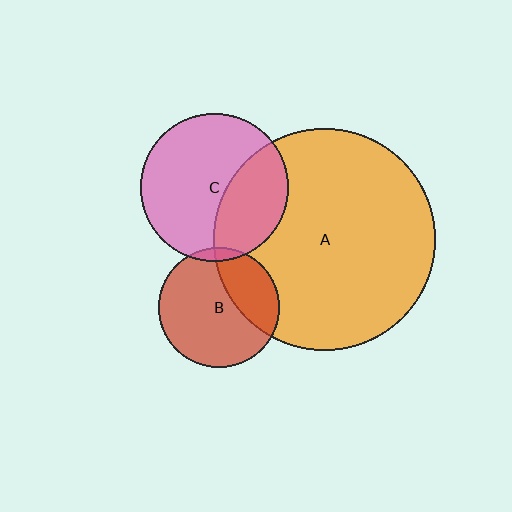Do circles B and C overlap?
Yes.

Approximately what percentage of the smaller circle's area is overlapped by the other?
Approximately 5%.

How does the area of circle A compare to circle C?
Approximately 2.3 times.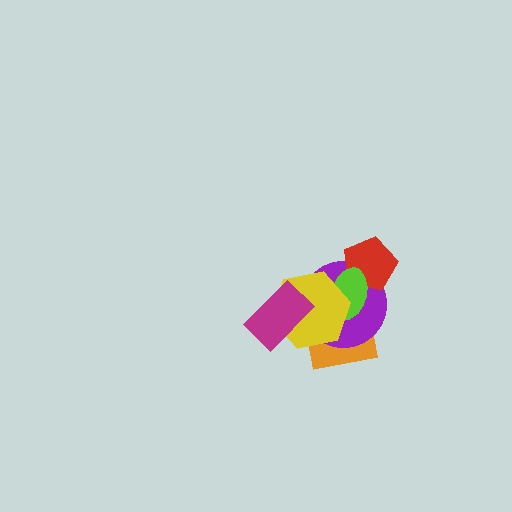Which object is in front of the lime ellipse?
The yellow hexagon is in front of the lime ellipse.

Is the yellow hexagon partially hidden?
Yes, it is partially covered by another shape.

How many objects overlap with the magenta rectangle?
2 objects overlap with the magenta rectangle.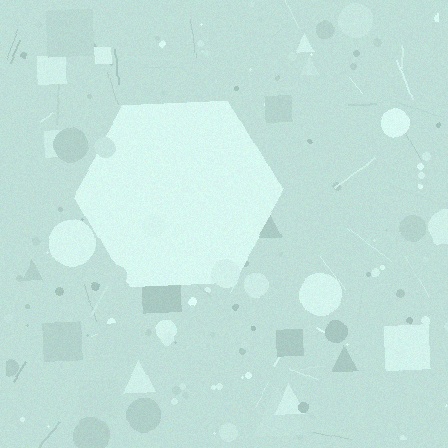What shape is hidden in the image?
A hexagon is hidden in the image.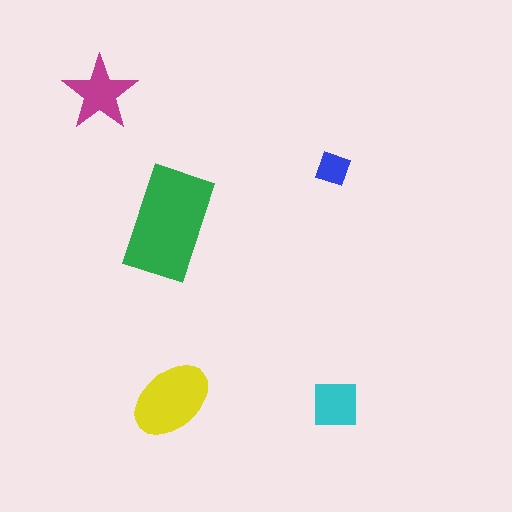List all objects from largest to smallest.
The green rectangle, the yellow ellipse, the magenta star, the cyan square, the blue diamond.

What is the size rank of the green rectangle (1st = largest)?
1st.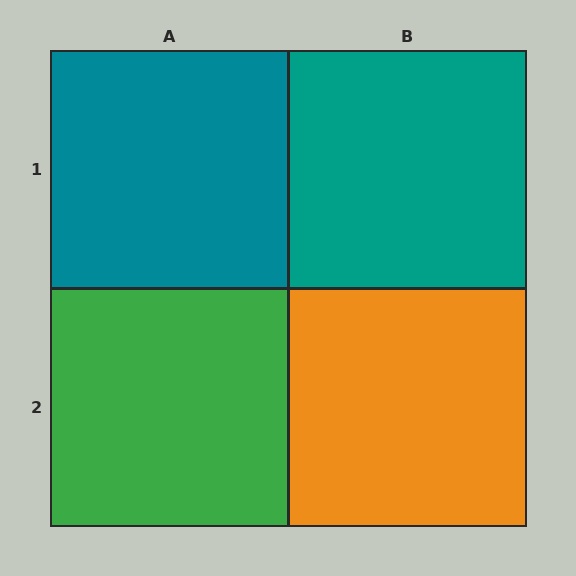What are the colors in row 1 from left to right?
Teal, teal.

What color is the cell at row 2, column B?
Orange.